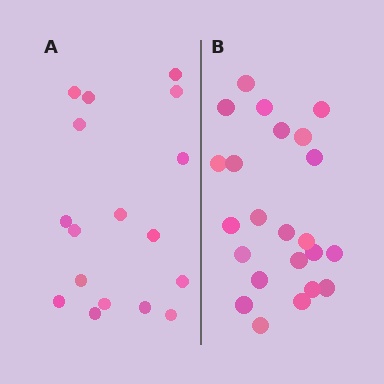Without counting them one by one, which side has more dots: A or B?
Region B (the right region) has more dots.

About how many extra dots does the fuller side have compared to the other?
Region B has about 6 more dots than region A.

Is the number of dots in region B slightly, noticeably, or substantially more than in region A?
Region B has noticeably more, but not dramatically so. The ratio is roughly 1.4 to 1.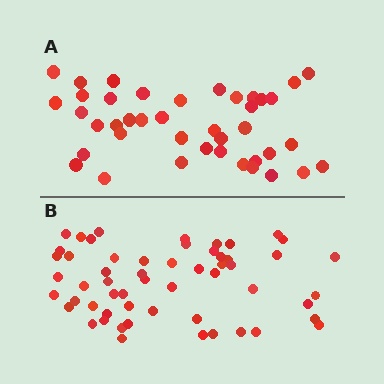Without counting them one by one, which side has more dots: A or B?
Region B (the bottom region) has more dots.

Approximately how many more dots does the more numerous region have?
Region B has approximately 15 more dots than region A.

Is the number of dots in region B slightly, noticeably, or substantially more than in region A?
Region B has noticeably more, but not dramatically so. The ratio is roughly 1.4 to 1.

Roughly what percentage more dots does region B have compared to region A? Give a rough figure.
About 35% more.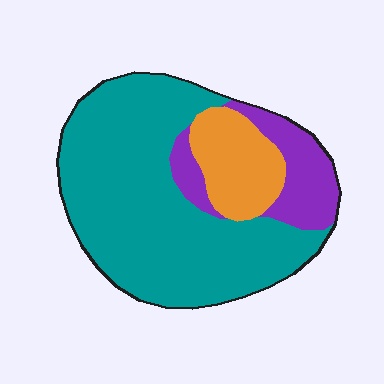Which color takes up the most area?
Teal, at roughly 70%.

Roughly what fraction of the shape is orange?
Orange takes up about one sixth (1/6) of the shape.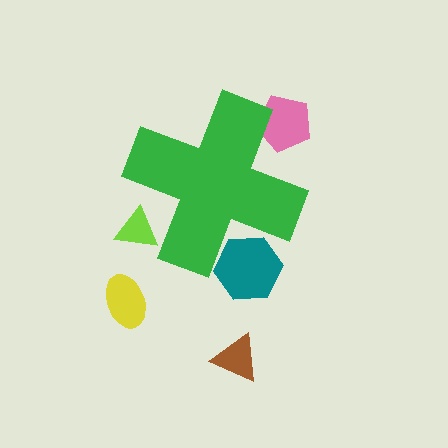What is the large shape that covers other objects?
A green cross.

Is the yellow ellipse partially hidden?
No, the yellow ellipse is fully visible.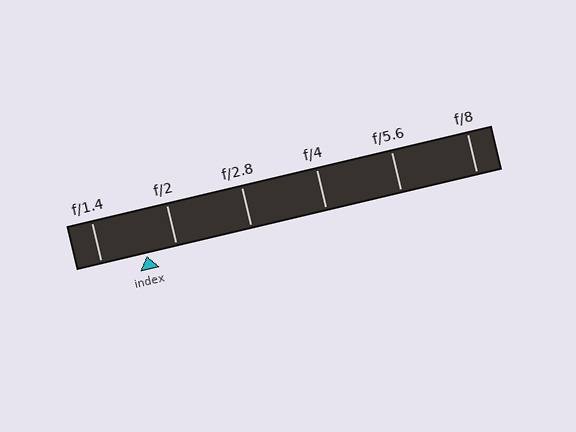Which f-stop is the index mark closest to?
The index mark is closest to f/2.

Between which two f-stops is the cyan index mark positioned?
The index mark is between f/1.4 and f/2.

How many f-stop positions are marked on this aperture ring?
There are 6 f-stop positions marked.